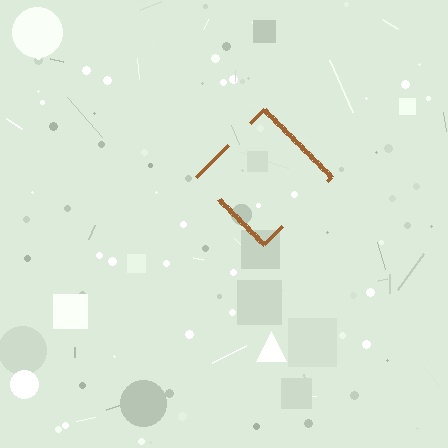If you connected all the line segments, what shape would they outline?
They would outline a diamond.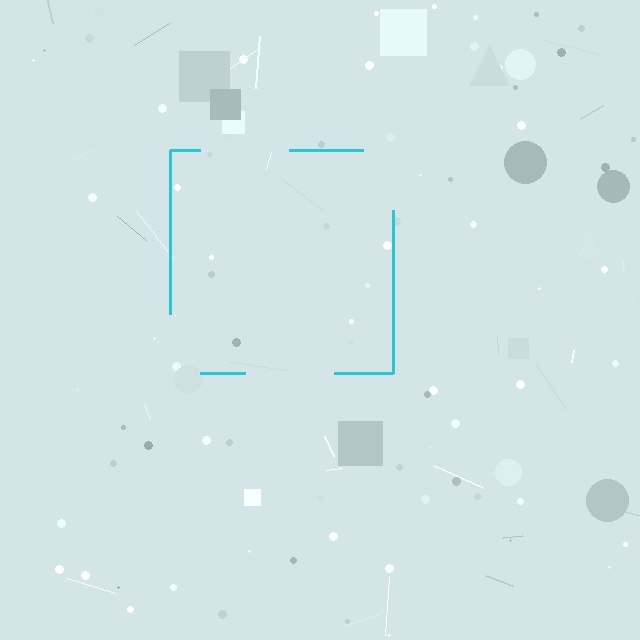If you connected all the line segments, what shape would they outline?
They would outline a square.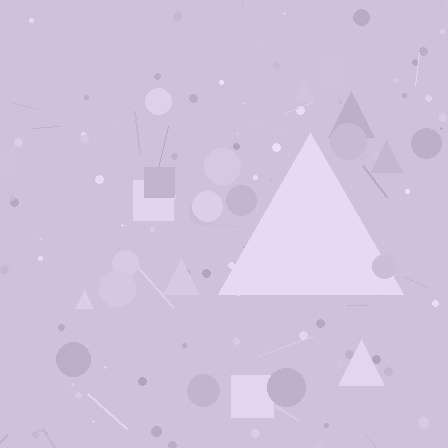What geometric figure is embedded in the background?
A triangle is embedded in the background.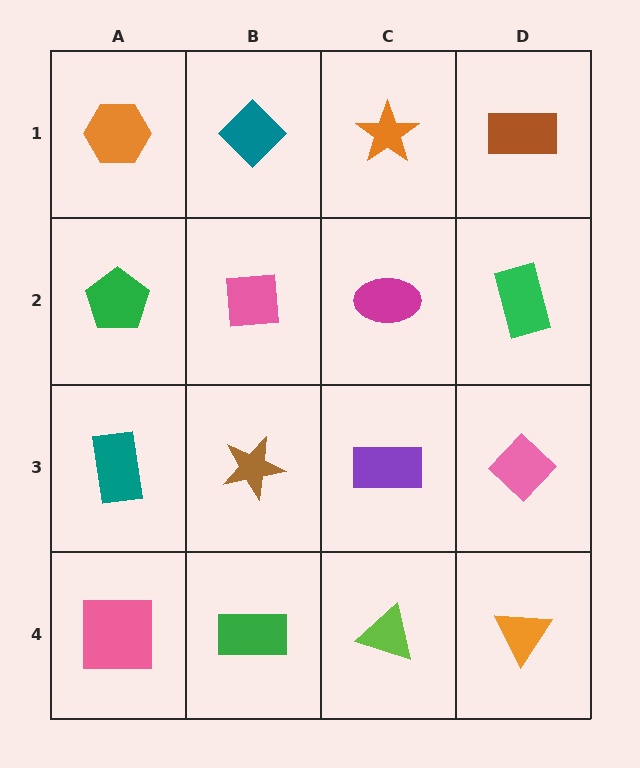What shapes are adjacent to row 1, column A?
A green pentagon (row 2, column A), a teal diamond (row 1, column B).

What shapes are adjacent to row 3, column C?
A magenta ellipse (row 2, column C), a lime triangle (row 4, column C), a brown star (row 3, column B), a pink diamond (row 3, column D).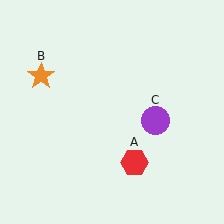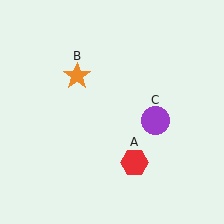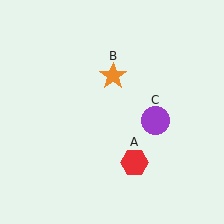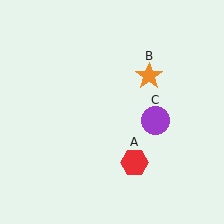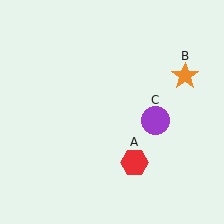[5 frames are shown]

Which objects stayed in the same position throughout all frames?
Red hexagon (object A) and purple circle (object C) remained stationary.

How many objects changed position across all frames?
1 object changed position: orange star (object B).